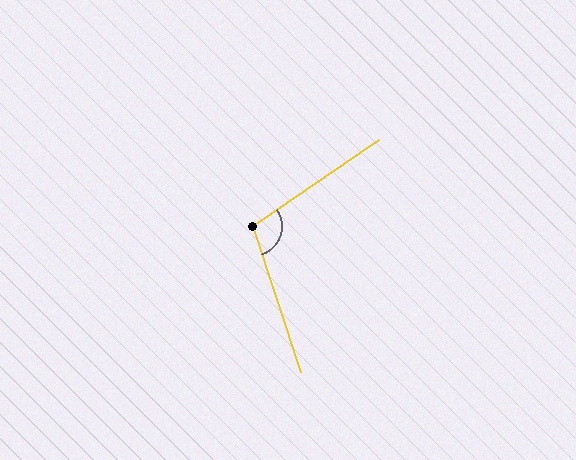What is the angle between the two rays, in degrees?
Approximately 106 degrees.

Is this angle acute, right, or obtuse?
It is obtuse.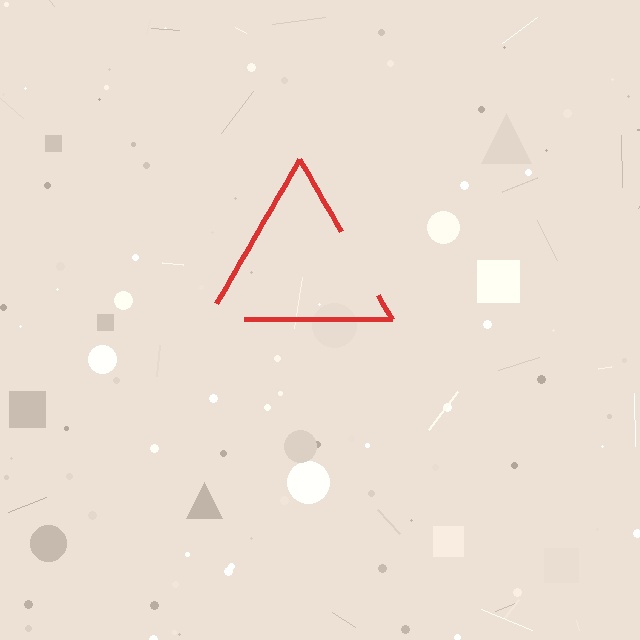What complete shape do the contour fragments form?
The contour fragments form a triangle.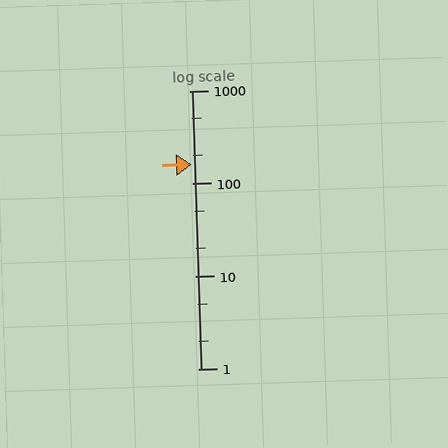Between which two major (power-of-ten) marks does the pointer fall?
The pointer is between 100 and 1000.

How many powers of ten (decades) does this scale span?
The scale spans 3 decades, from 1 to 1000.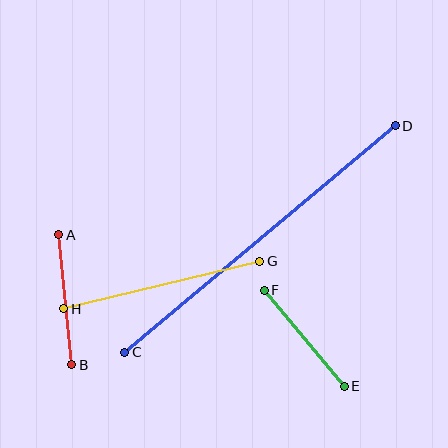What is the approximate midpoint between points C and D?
The midpoint is at approximately (260, 239) pixels.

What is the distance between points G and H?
The distance is approximately 202 pixels.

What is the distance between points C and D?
The distance is approximately 353 pixels.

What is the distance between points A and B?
The distance is approximately 131 pixels.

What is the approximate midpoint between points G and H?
The midpoint is at approximately (162, 285) pixels.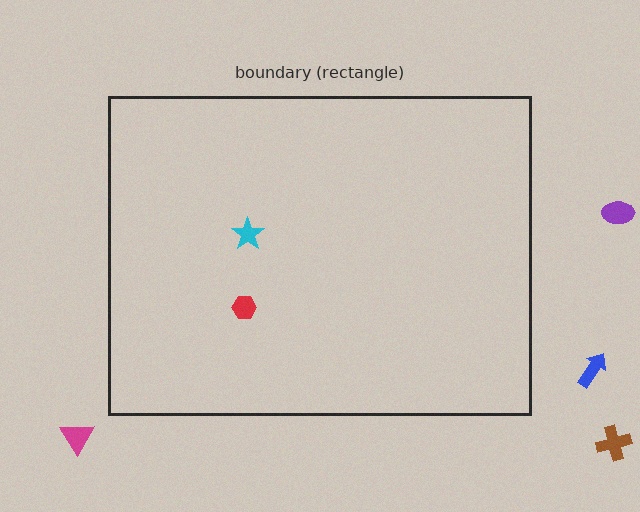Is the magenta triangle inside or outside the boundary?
Outside.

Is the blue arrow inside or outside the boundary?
Outside.